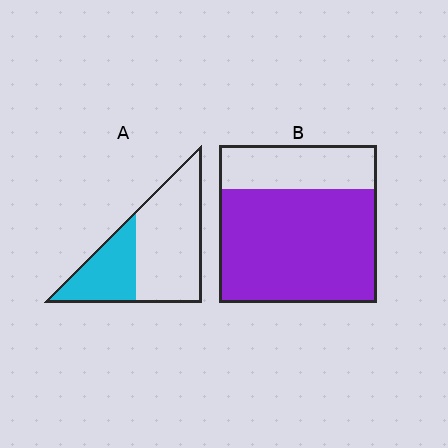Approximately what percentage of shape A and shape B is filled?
A is approximately 35% and B is approximately 70%.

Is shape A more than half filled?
No.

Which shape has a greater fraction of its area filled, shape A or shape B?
Shape B.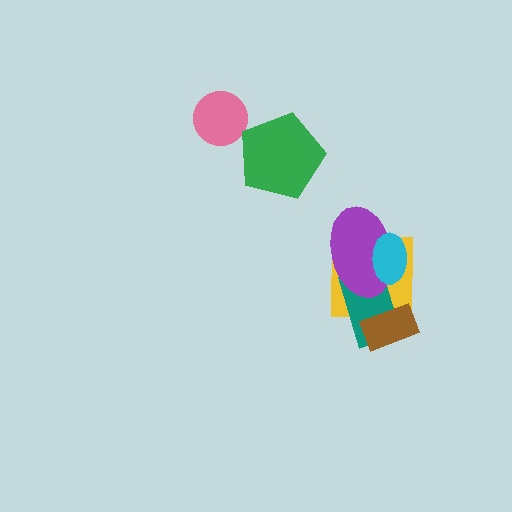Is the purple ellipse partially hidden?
Yes, it is partially covered by another shape.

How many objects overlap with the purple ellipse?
3 objects overlap with the purple ellipse.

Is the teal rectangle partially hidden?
Yes, it is partially covered by another shape.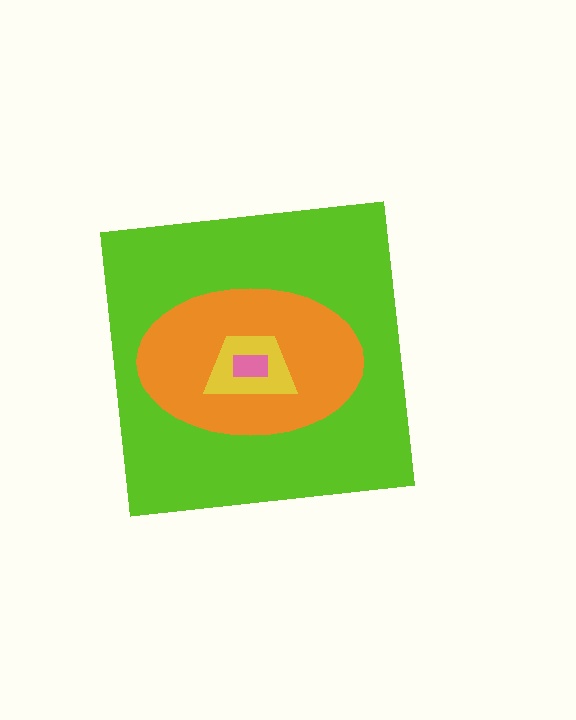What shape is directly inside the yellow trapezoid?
The pink rectangle.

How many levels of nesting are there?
4.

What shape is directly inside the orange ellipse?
The yellow trapezoid.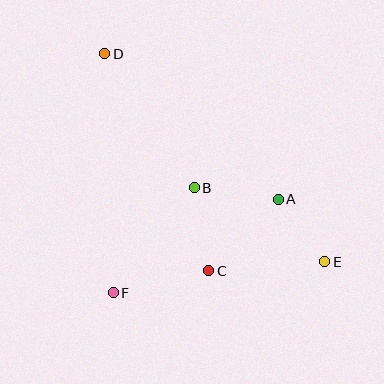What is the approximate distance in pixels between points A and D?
The distance between A and D is approximately 227 pixels.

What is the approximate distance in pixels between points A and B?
The distance between A and B is approximately 85 pixels.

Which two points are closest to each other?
Points A and E are closest to each other.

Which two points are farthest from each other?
Points D and E are farthest from each other.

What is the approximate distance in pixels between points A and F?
The distance between A and F is approximately 190 pixels.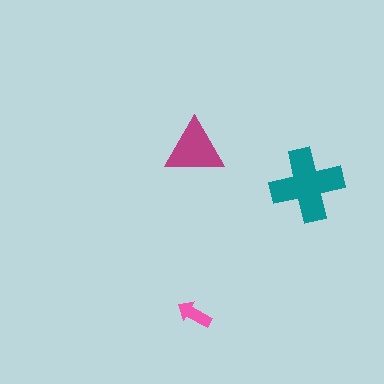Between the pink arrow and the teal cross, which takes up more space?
The teal cross.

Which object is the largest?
The teal cross.